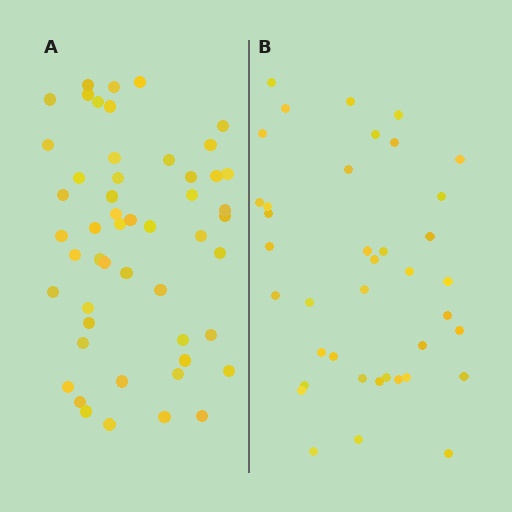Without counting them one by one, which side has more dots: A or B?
Region A (the left region) has more dots.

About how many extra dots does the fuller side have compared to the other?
Region A has roughly 12 or so more dots than region B.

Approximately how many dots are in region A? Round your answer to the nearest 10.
About 50 dots. (The exact count is 51, which rounds to 50.)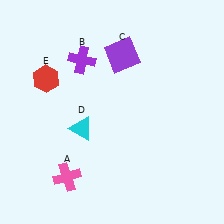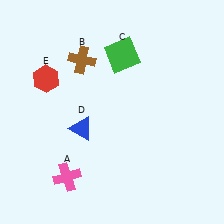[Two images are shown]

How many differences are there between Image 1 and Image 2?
There are 3 differences between the two images.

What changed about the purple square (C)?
In Image 1, C is purple. In Image 2, it changed to green.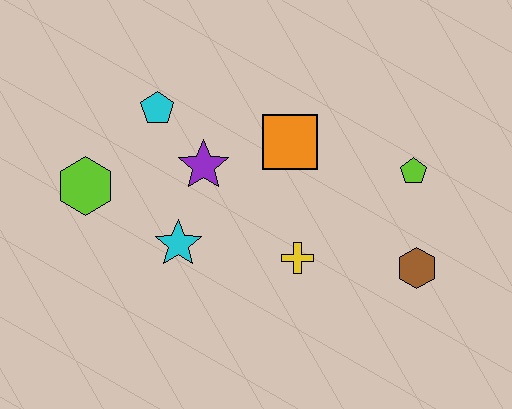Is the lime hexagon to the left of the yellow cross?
Yes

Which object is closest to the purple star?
The cyan pentagon is closest to the purple star.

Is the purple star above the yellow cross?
Yes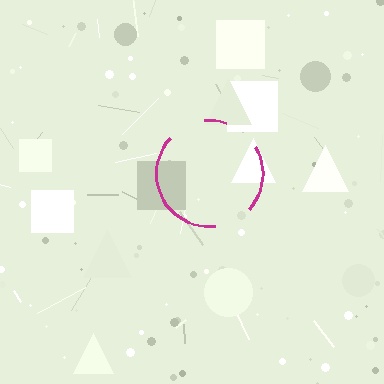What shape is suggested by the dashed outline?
The dashed outline suggests a circle.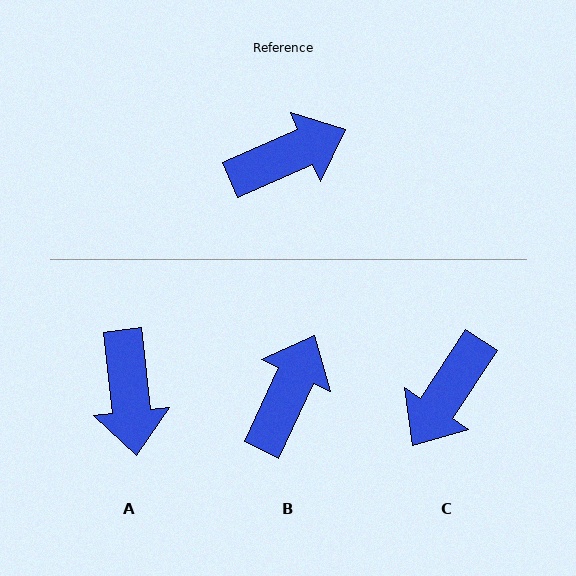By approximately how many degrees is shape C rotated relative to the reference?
Approximately 147 degrees clockwise.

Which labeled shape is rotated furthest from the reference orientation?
C, about 147 degrees away.